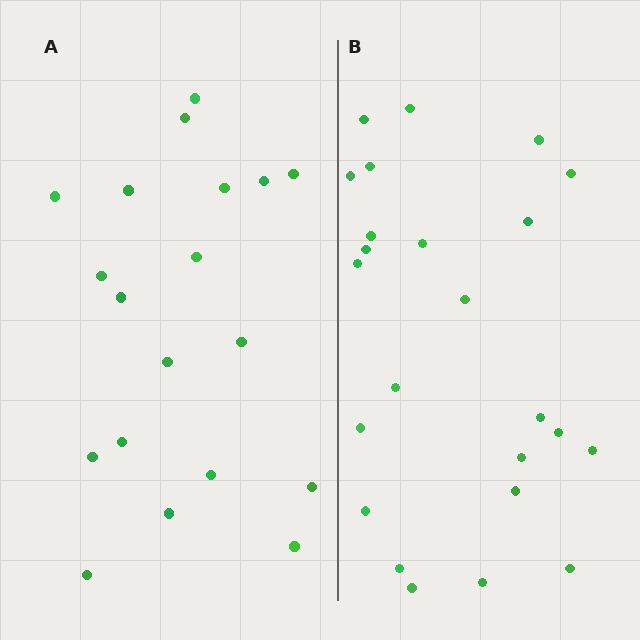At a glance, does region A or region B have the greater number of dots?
Region B (the right region) has more dots.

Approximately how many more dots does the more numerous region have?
Region B has about 5 more dots than region A.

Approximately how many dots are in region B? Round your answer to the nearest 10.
About 20 dots. (The exact count is 24, which rounds to 20.)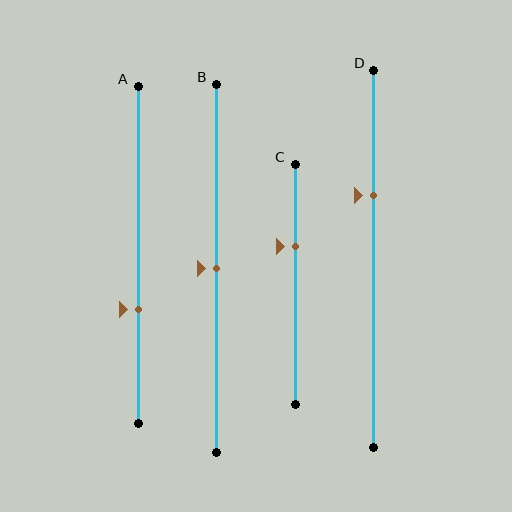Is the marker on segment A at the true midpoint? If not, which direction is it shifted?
No, the marker on segment A is shifted downward by about 16% of the segment length.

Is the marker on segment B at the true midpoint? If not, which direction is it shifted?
Yes, the marker on segment B is at the true midpoint.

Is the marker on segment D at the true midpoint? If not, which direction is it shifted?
No, the marker on segment D is shifted upward by about 17% of the segment length.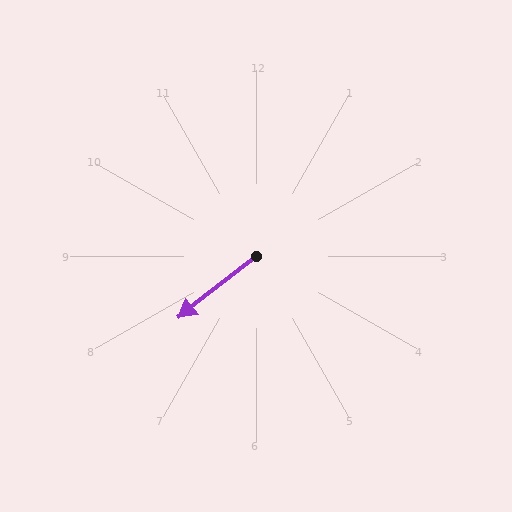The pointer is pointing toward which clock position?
Roughly 8 o'clock.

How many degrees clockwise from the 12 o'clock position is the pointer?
Approximately 232 degrees.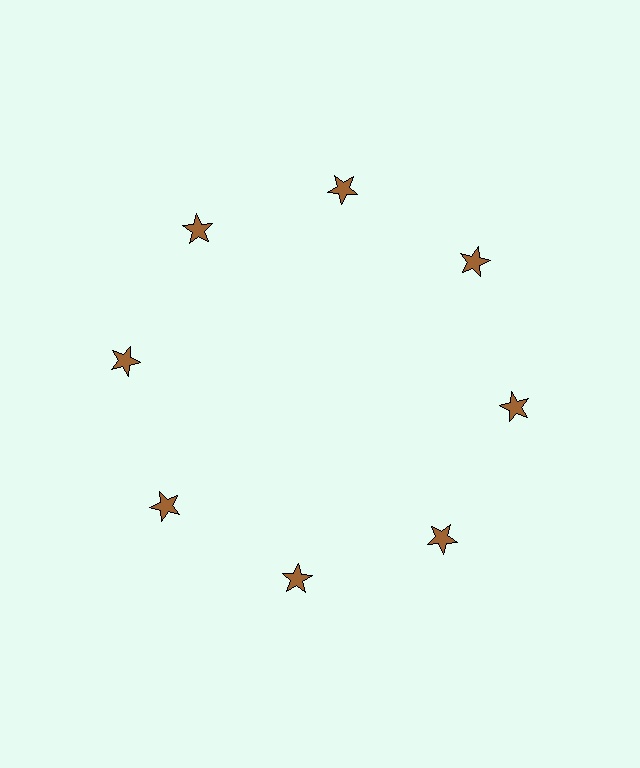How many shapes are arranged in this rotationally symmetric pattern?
There are 8 shapes, arranged in 8 groups of 1.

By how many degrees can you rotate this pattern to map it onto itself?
The pattern maps onto itself every 45 degrees of rotation.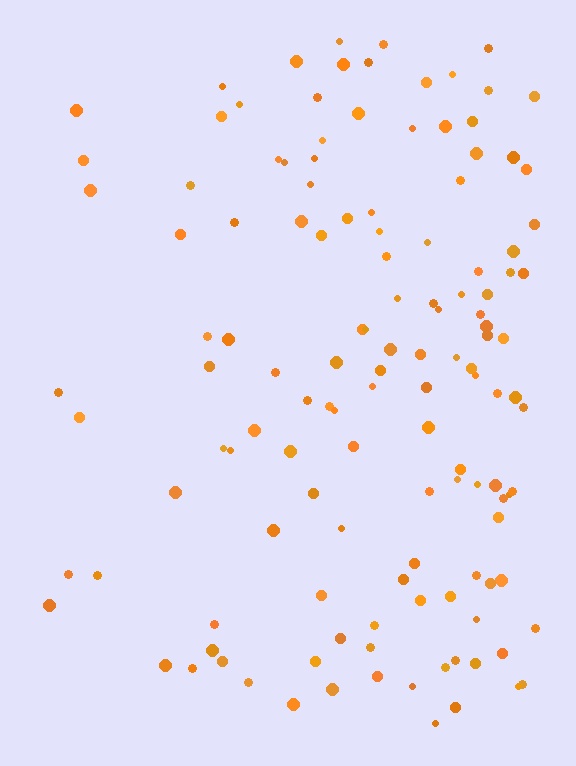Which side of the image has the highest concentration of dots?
The right.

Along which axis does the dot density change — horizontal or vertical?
Horizontal.